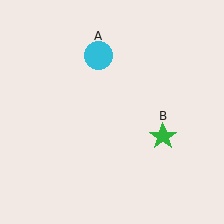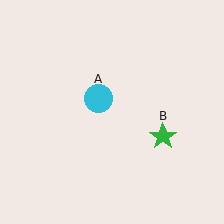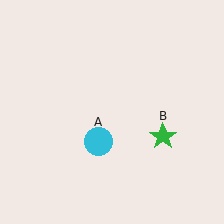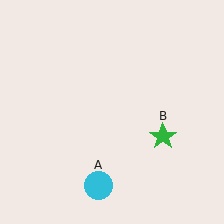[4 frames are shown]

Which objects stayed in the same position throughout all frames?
Green star (object B) remained stationary.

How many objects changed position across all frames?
1 object changed position: cyan circle (object A).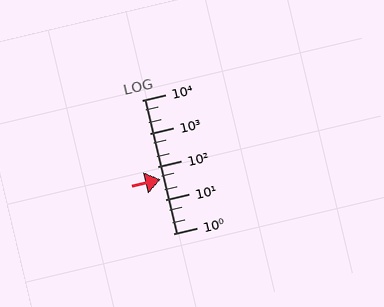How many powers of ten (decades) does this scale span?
The scale spans 4 decades, from 1 to 10000.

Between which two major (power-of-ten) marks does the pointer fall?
The pointer is between 10 and 100.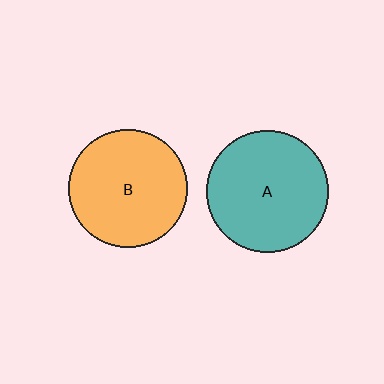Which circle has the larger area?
Circle A (teal).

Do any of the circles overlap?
No, none of the circles overlap.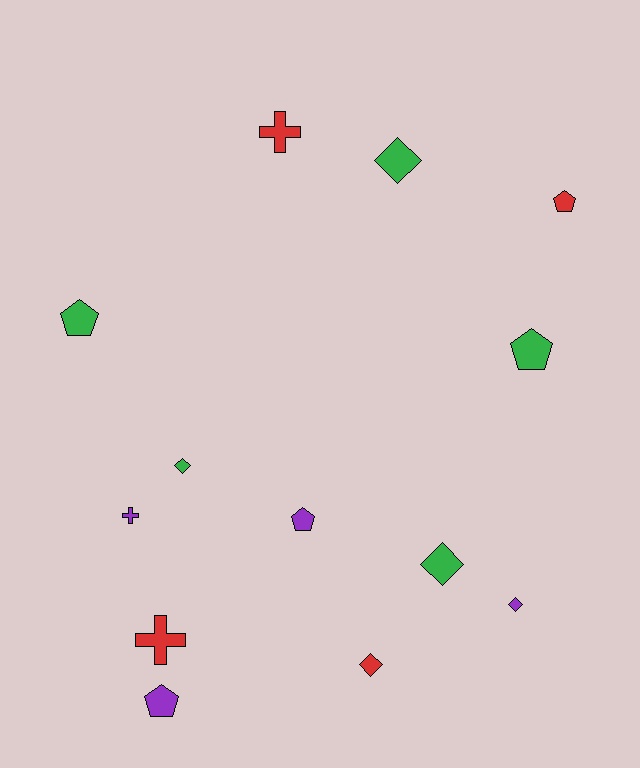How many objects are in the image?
There are 13 objects.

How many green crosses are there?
There are no green crosses.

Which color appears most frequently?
Green, with 5 objects.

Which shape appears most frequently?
Pentagon, with 5 objects.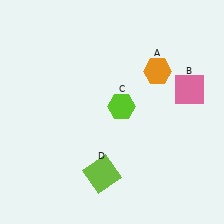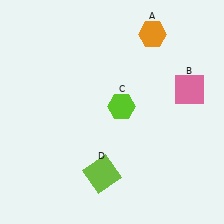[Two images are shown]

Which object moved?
The orange hexagon (A) moved up.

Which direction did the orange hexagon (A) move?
The orange hexagon (A) moved up.